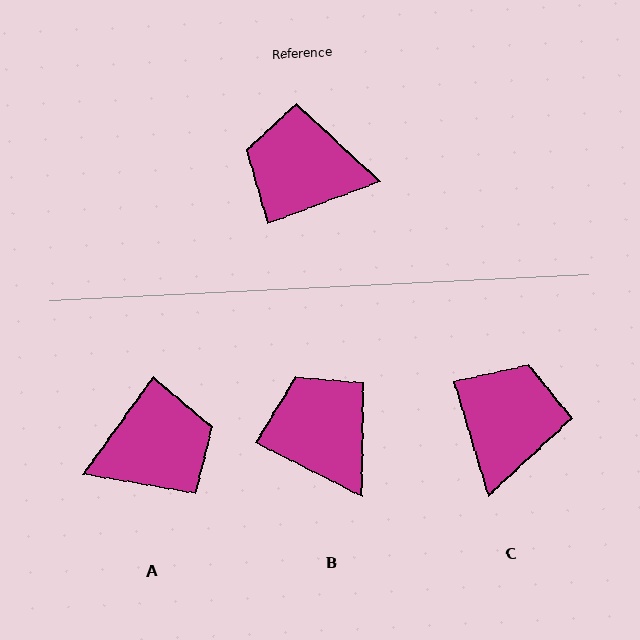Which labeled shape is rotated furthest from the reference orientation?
A, about 147 degrees away.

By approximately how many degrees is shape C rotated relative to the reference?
Approximately 94 degrees clockwise.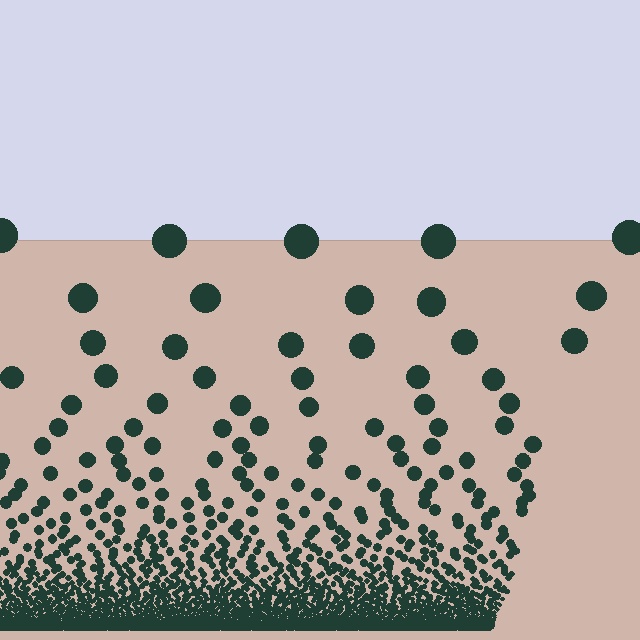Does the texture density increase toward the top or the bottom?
Density increases toward the bottom.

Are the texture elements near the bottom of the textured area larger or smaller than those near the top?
Smaller. The gradient is inverted — elements near the bottom are smaller and denser.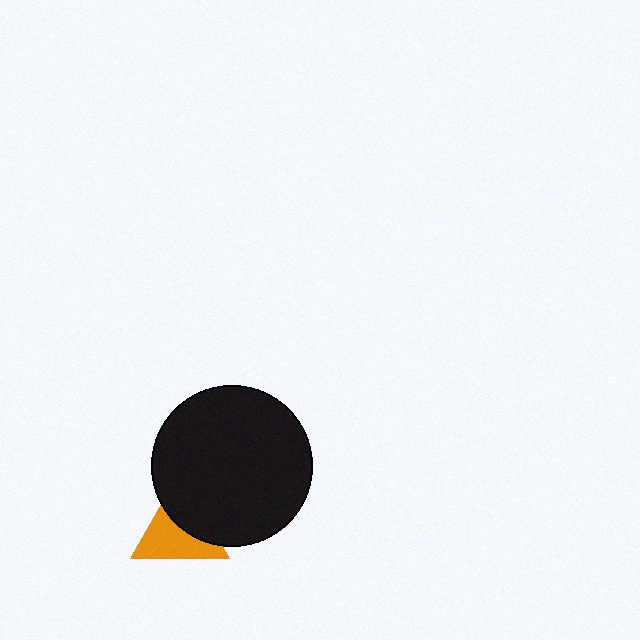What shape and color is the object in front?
The object in front is a black circle.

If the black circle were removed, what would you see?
You would see the complete orange triangle.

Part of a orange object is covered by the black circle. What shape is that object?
It is a triangle.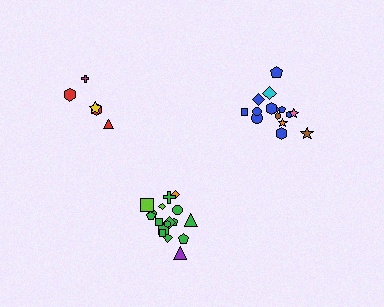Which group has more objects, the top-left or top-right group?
The top-right group.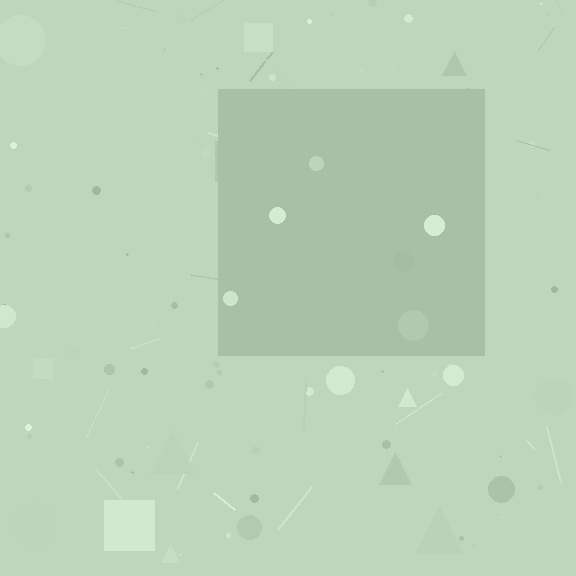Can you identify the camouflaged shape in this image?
The camouflaged shape is a square.